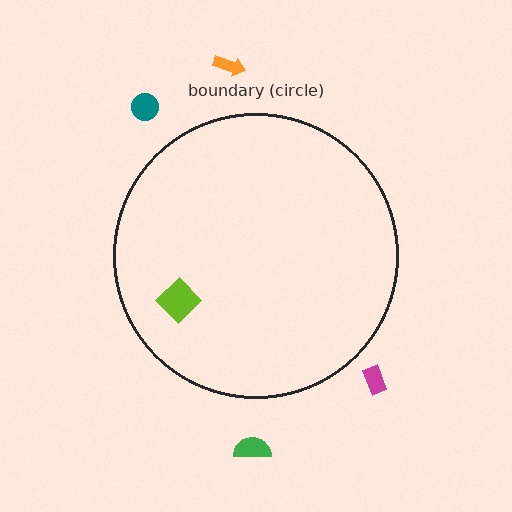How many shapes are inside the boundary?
1 inside, 4 outside.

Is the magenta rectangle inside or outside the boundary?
Outside.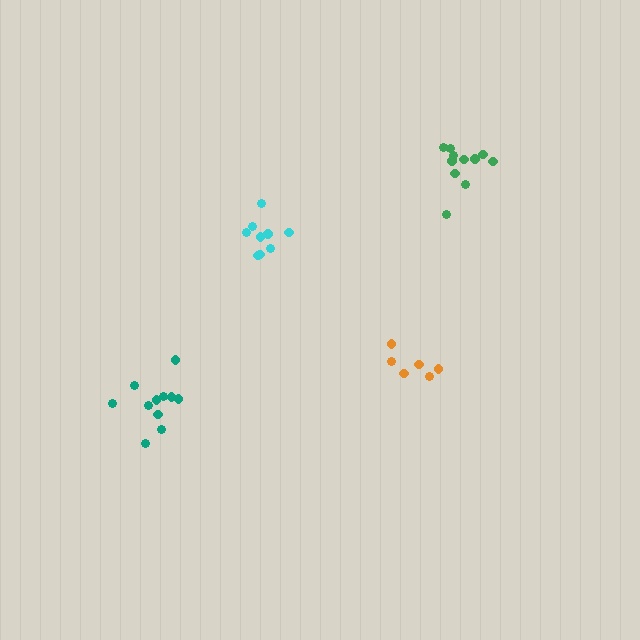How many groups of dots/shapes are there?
There are 4 groups.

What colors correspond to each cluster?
The clusters are colored: cyan, orange, green, teal.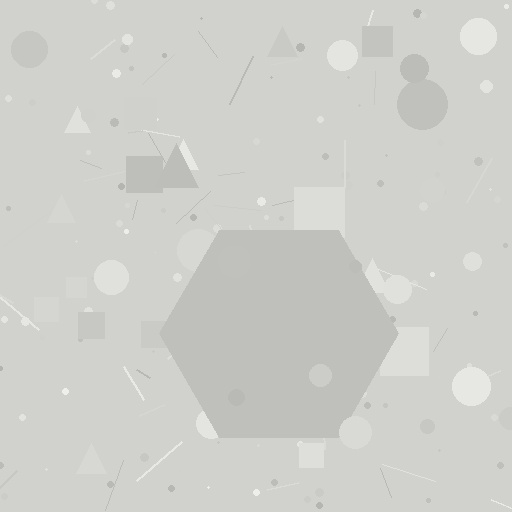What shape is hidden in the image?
A hexagon is hidden in the image.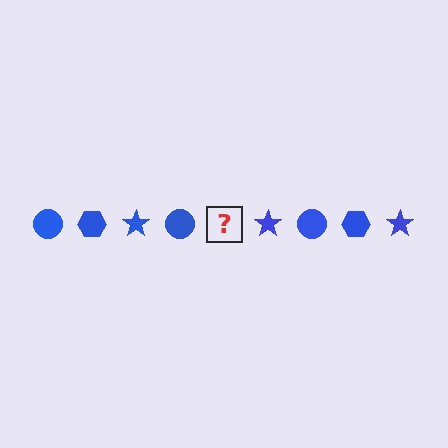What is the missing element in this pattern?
The missing element is a blue hexagon.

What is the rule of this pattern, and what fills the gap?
The rule is that the pattern cycles through circle, hexagon, star shapes in blue. The gap should be filled with a blue hexagon.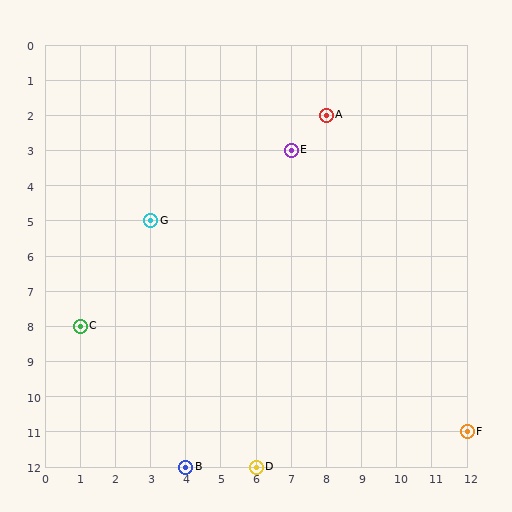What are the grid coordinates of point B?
Point B is at grid coordinates (4, 12).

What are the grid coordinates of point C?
Point C is at grid coordinates (1, 8).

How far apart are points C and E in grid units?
Points C and E are 6 columns and 5 rows apart (about 7.8 grid units diagonally).